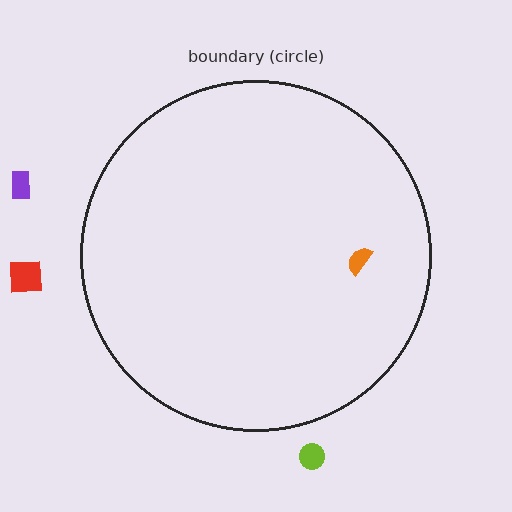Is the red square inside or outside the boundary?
Outside.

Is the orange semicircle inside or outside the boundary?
Inside.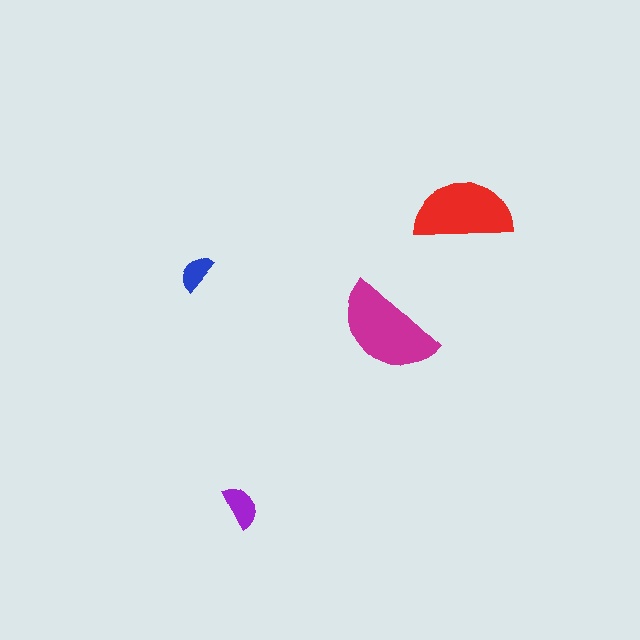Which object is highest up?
The red semicircle is topmost.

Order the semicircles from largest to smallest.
the magenta one, the red one, the purple one, the blue one.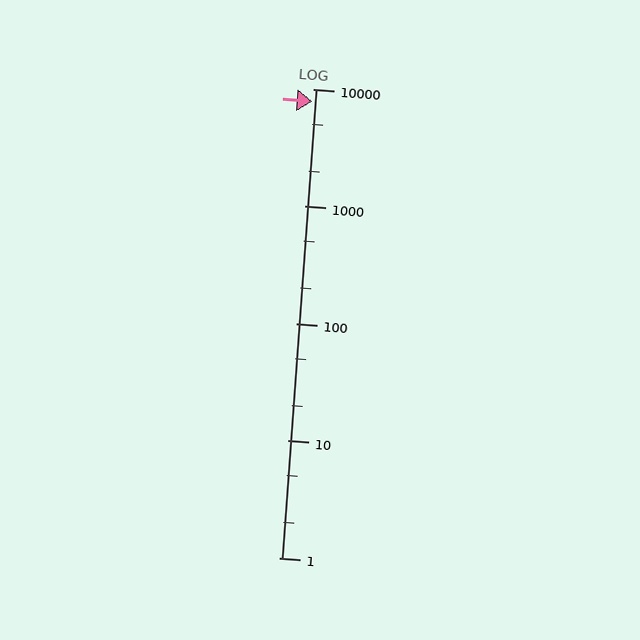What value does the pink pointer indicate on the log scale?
The pointer indicates approximately 7900.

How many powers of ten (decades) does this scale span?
The scale spans 4 decades, from 1 to 10000.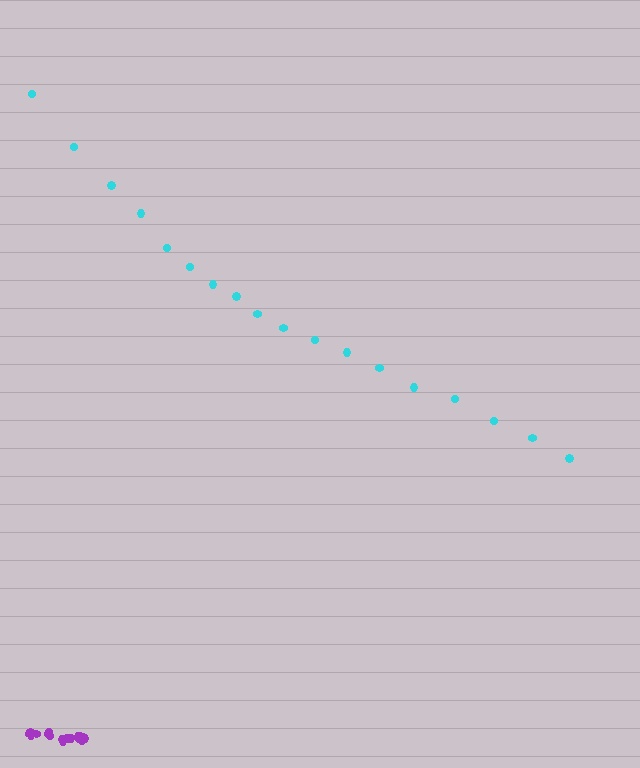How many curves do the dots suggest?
There are 2 distinct paths.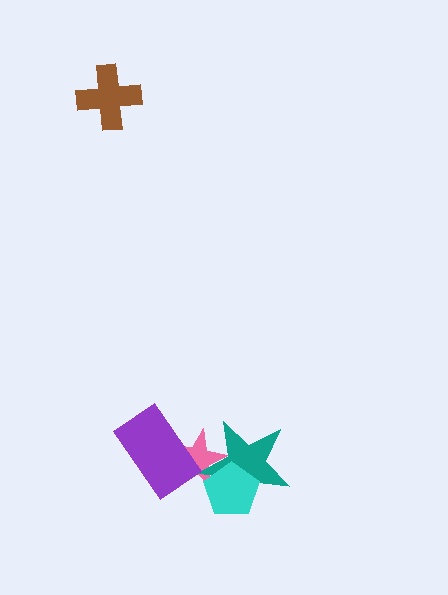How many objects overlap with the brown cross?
0 objects overlap with the brown cross.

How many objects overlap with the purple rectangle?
1 object overlaps with the purple rectangle.